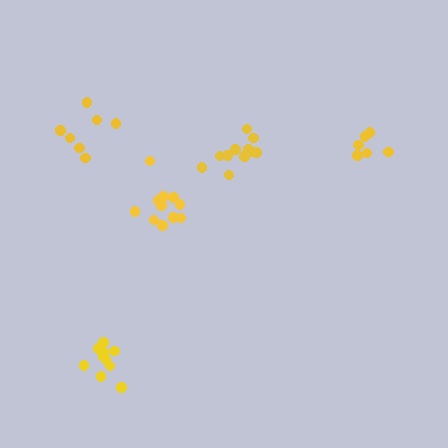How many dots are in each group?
Group 1: 11 dots, Group 2: 7 dots, Group 3: 11 dots, Group 4: 6 dots, Group 5: 11 dots (46 total).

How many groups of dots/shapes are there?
There are 5 groups.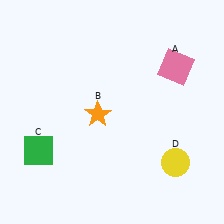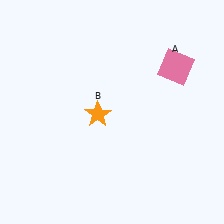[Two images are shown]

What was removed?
The yellow circle (D), the green square (C) were removed in Image 2.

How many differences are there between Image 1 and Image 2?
There are 2 differences between the two images.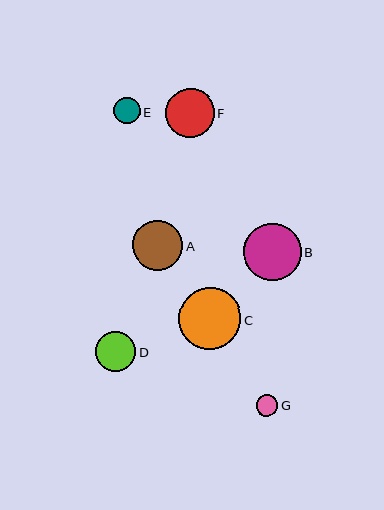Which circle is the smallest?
Circle G is the smallest with a size of approximately 21 pixels.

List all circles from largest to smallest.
From largest to smallest: C, B, A, F, D, E, G.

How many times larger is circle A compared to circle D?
Circle A is approximately 1.3 times the size of circle D.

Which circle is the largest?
Circle C is the largest with a size of approximately 63 pixels.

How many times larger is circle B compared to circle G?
Circle B is approximately 2.7 times the size of circle G.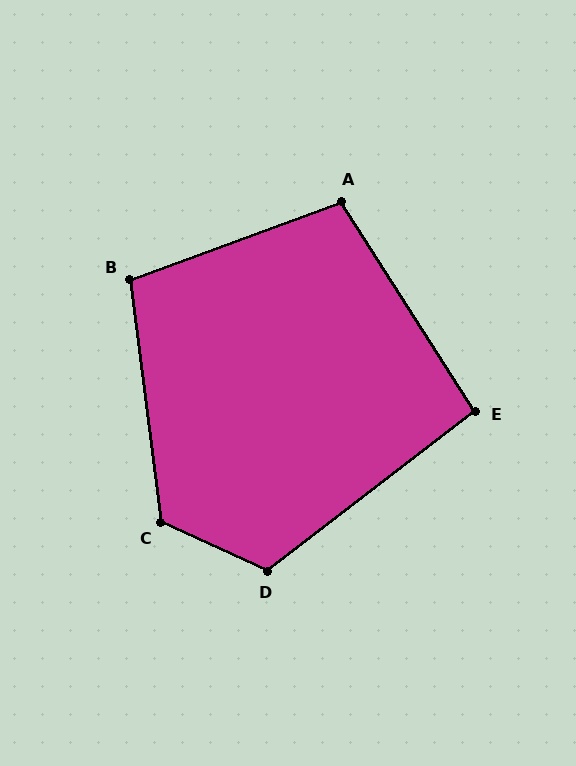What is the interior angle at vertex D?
Approximately 118 degrees (obtuse).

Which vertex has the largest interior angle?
C, at approximately 122 degrees.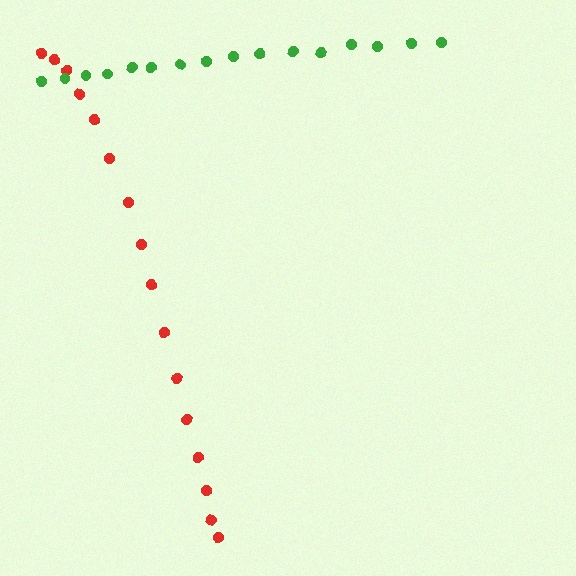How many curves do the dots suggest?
There are 2 distinct paths.